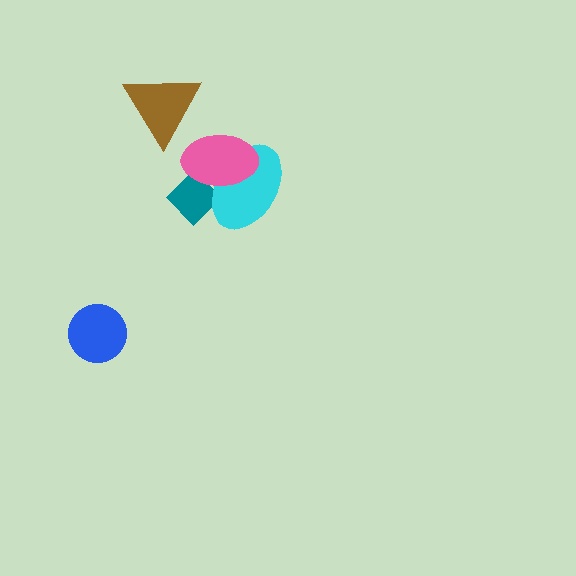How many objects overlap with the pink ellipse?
2 objects overlap with the pink ellipse.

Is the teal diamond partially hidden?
Yes, it is partially covered by another shape.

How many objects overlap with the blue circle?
0 objects overlap with the blue circle.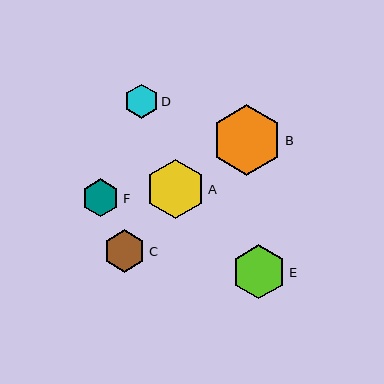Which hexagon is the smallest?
Hexagon D is the smallest with a size of approximately 34 pixels.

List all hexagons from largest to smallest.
From largest to smallest: B, A, E, C, F, D.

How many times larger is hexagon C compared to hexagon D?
Hexagon C is approximately 1.3 times the size of hexagon D.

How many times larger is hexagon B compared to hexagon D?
Hexagon B is approximately 2.1 times the size of hexagon D.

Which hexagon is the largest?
Hexagon B is the largest with a size of approximately 70 pixels.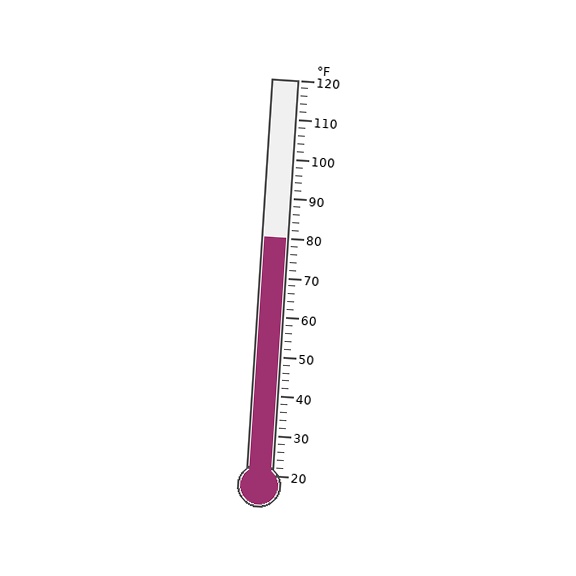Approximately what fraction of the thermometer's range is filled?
The thermometer is filled to approximately 60% of its range.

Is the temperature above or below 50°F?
The temperature is above 50°F.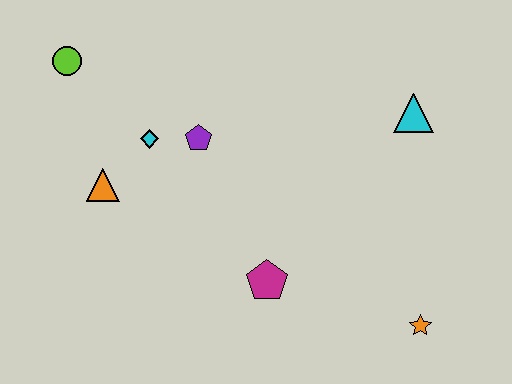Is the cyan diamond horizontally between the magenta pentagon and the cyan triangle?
No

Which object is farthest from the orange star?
The lime circle is farthest from the orange star.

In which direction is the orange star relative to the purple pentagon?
The orange star is to the right of the purple pentagon.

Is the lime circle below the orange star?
No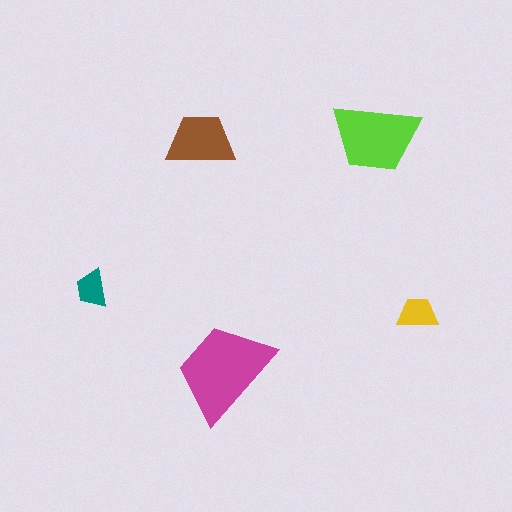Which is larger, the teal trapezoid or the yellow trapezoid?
The yellow one.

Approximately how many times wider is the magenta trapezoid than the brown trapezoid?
About 1.5 times wider.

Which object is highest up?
The brown trapezoid is topmost.